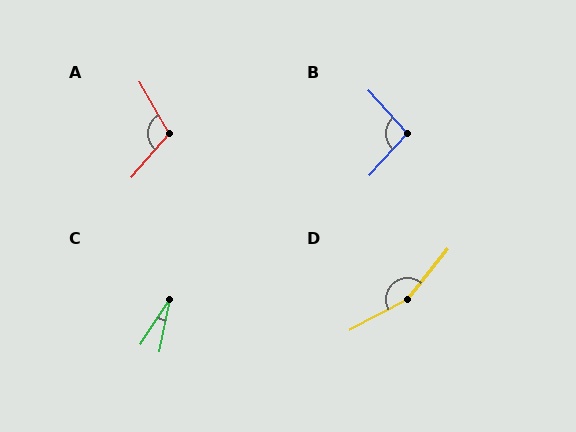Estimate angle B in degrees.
Approximately 95 degrees.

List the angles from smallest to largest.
C (22°), B (95°), A (110°), D (157°).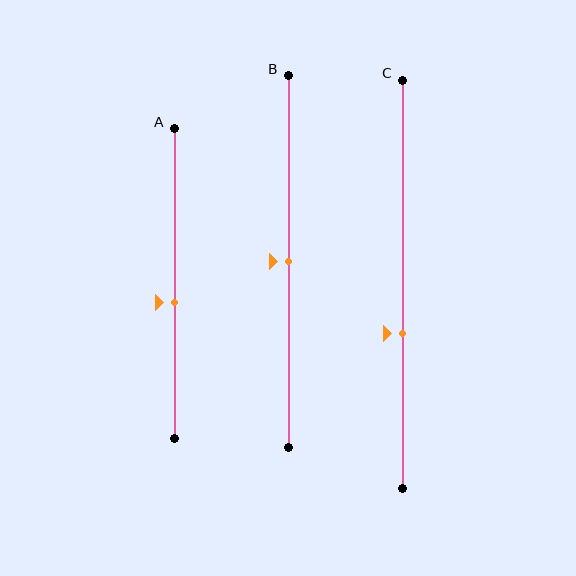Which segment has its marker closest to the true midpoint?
Segment B has its marker closest to the true midpoint.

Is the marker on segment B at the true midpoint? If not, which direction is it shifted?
Yes, the marker on segment B is at the true midpoint.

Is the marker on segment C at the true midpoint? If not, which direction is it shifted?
No, the marker on segment C is shifted downward by about 12% of the segment length.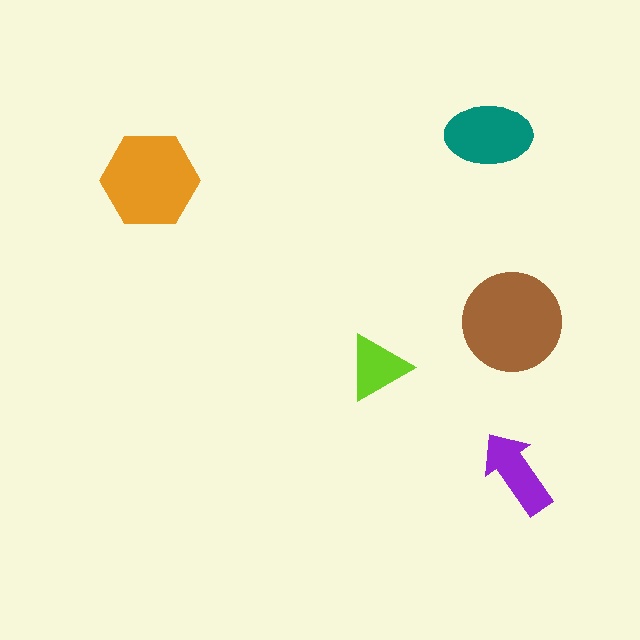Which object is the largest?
The brown circle.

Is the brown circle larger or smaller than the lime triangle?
Larger.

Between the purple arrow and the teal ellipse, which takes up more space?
The teal ellipse.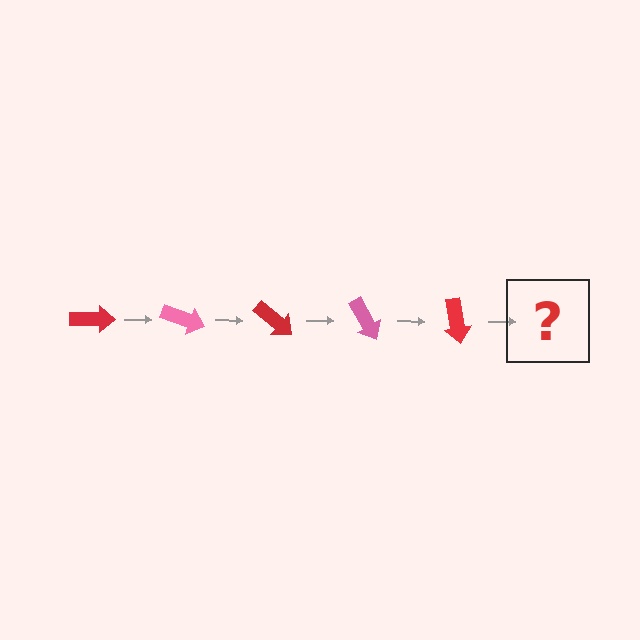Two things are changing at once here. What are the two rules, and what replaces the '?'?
The two rules are that it rotates 20 degrees each step and the color cycles through red and pink. The '?' should be a pink arrow, rotated 100 degrees from the start.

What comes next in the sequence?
The next element should be a pink arrow, rotated 100 degrees from the start.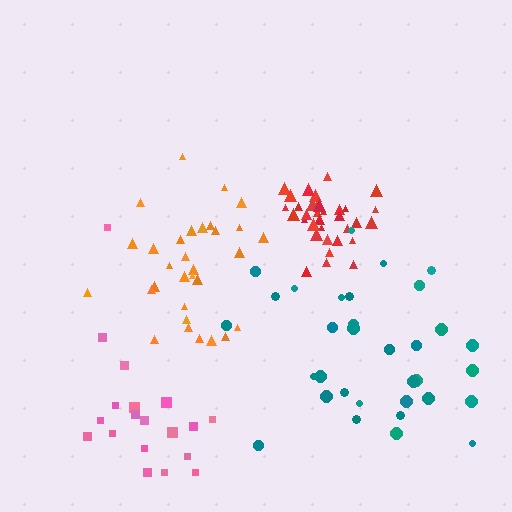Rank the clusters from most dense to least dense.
red, orange, teal, pink.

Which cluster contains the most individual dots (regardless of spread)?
Red (35).